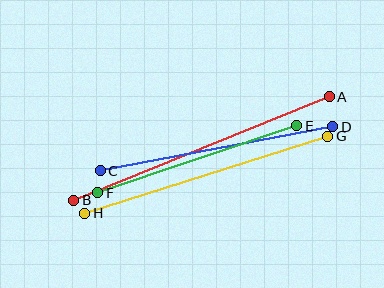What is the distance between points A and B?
The distance is approximately 276 pixels.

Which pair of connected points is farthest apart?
Points A and B are farthest apart.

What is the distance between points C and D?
The distance is approximately 237 pixels.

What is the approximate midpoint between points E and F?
The midpoint is at approximately (197, 159) pixels.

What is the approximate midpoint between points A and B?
The midpoint is at approximately (202, 149) pixels.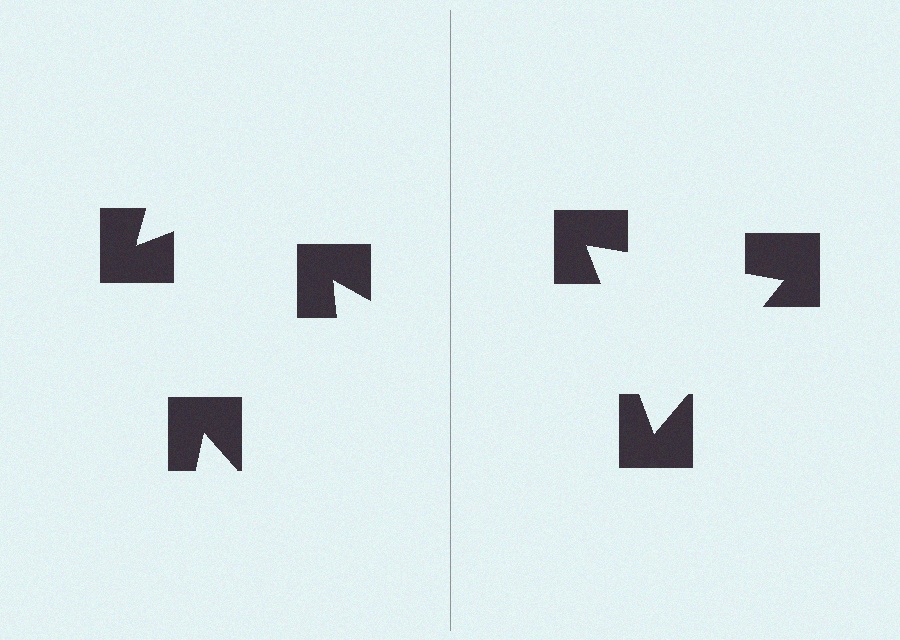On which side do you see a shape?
An illusory triangle appears on the right side. On the left side the wedge cuts are rotated, so no coherent shape forms.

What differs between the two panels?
The notched squares are positioned identically on both sides; only the wedge orientations differ. On the right they align to a triangle; on the left they are misaligned.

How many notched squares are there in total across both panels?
6 — 3 on each side.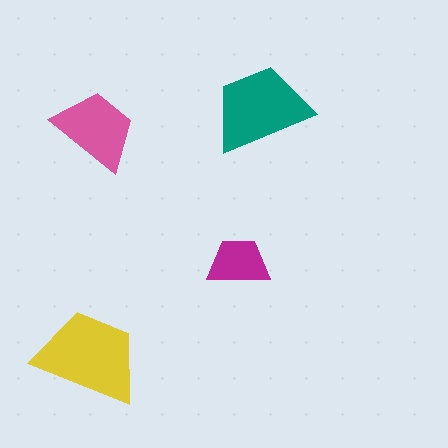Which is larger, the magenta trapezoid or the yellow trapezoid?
The yellow one.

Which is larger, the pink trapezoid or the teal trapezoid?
The teal one.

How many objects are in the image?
There are 4 objects in the image.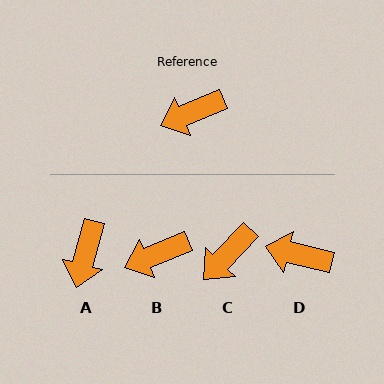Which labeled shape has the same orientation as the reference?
B.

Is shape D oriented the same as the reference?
No, it is off by about 36 degrees.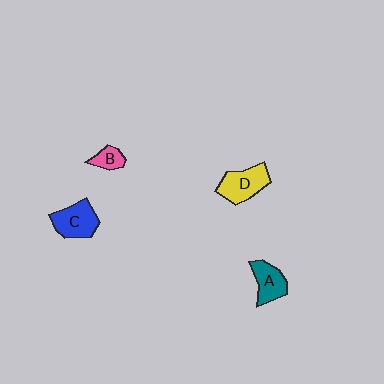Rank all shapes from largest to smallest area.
From largest to smallest: D (yellow), C (blue), A (teal), B (pink).